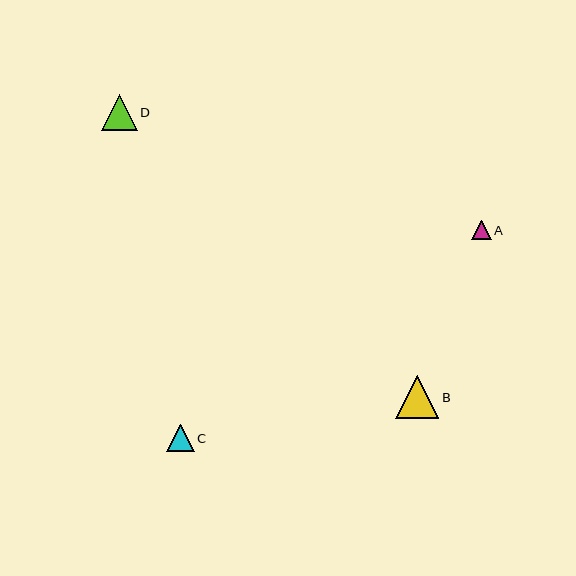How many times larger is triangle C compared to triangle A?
Triangle C is approximately 1.4 times the size of triangle A.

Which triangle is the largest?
Triangle B is the largest with a size of approximately 43 pixels.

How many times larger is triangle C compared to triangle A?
Triangle C is approximately 1.4 times the size of triangle A.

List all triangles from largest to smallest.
From largest to smallest: B, D, C, A.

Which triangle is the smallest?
Triangle A is the smallest with a size of approximately 19 pixels.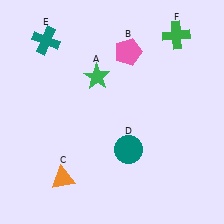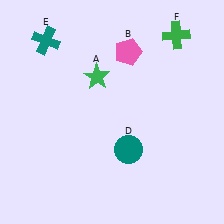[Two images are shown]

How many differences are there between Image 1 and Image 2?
There is 1 difference between the two images.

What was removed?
The orange triangle (C) was removed in Image 2.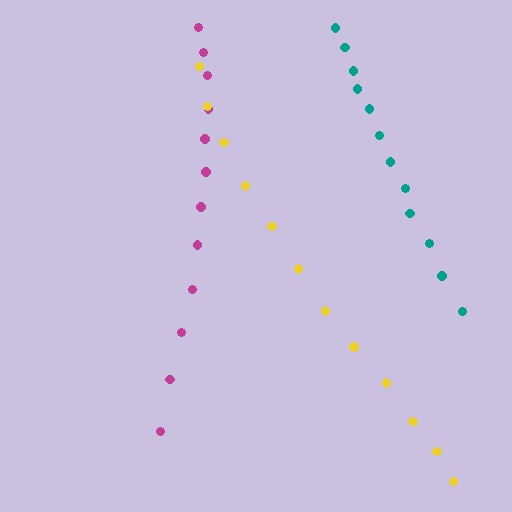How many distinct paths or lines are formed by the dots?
There are 3 distinct paths.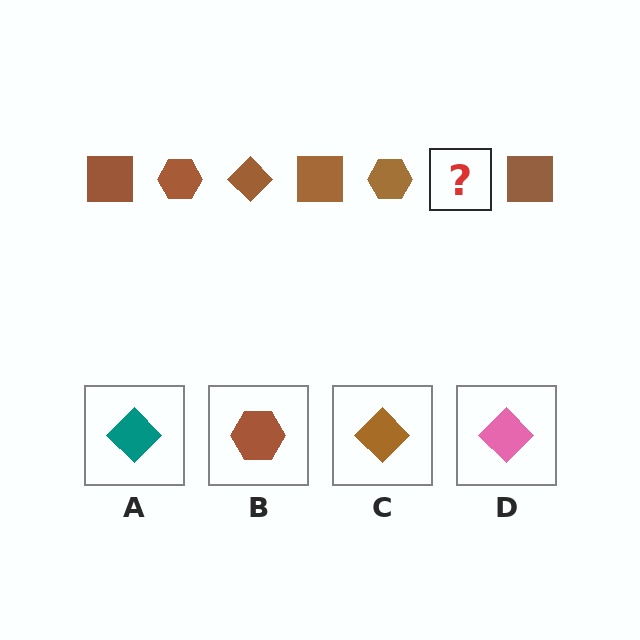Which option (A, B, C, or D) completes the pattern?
C.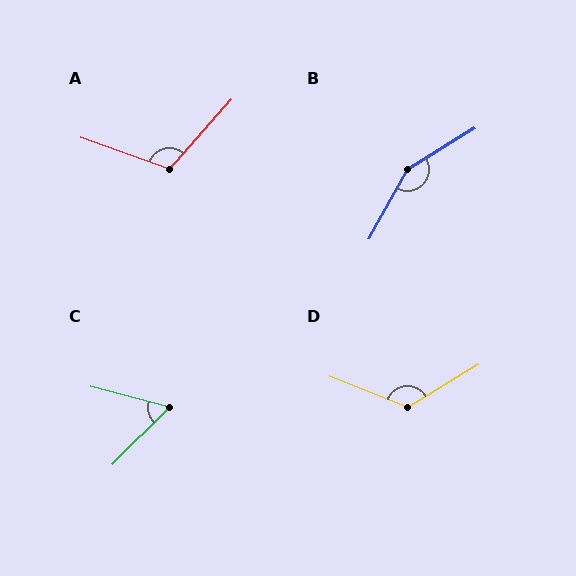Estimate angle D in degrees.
Approximately 127 degrees.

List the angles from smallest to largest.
C (60°), A (112°), D (127°), B (151°).